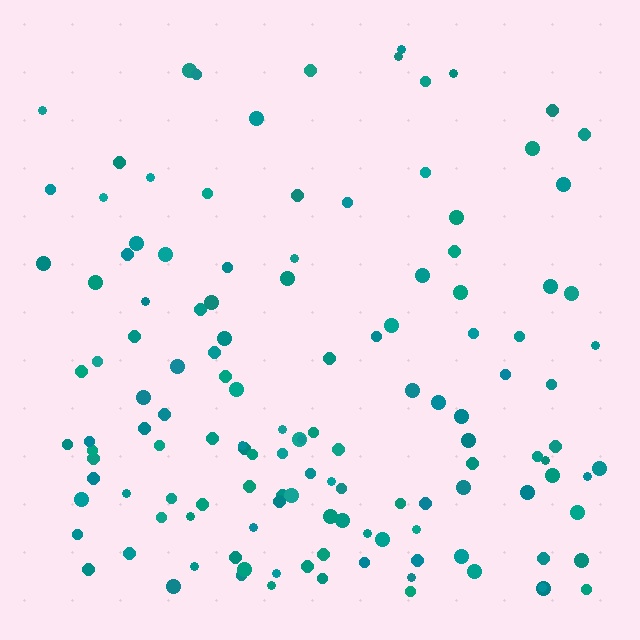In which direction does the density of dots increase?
From top to bottom, with the bottom side densest.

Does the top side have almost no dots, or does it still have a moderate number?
Still a moderate number, just noticeably fewer than the bottom.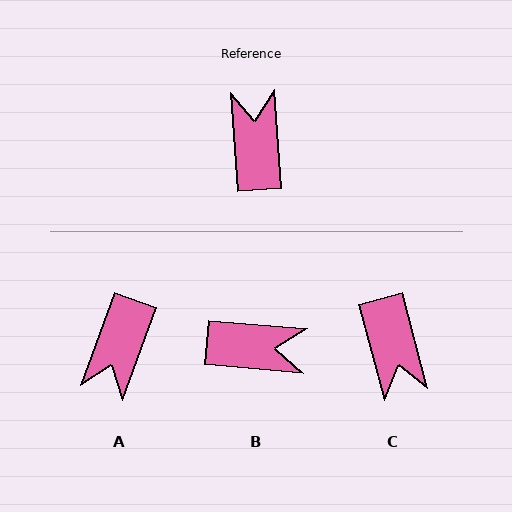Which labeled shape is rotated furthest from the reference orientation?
C, about 169 degrees away.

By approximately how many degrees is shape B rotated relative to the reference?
Approximately 99 degrees clockwise.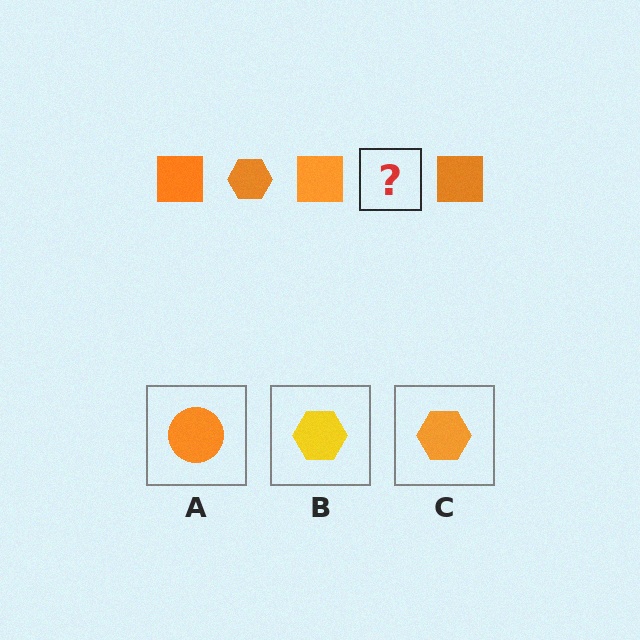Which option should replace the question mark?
Option C.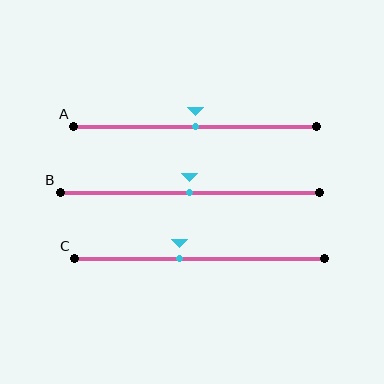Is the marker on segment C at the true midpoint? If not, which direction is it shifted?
No, the marker on segment C is shifted to the left by about 8% of the segment length.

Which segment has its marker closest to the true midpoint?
Segment A has its marker closest to the true midpoint.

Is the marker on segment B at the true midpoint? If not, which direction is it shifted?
Yes, the marker on segment B is at the true midpoint.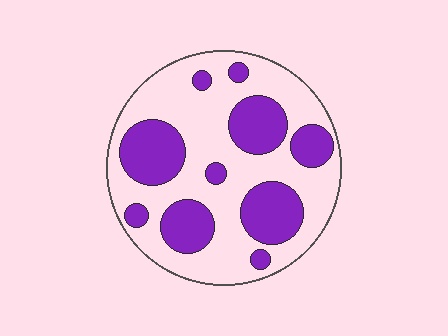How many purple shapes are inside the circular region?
10.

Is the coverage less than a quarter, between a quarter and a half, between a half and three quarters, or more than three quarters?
Between a quarter and a half.